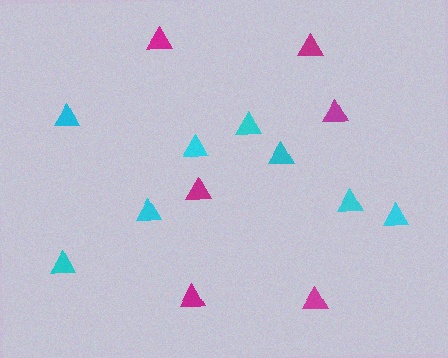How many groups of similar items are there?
There are 2 groups: one group of cyan triangles (8) and one group of magenta triangles (6).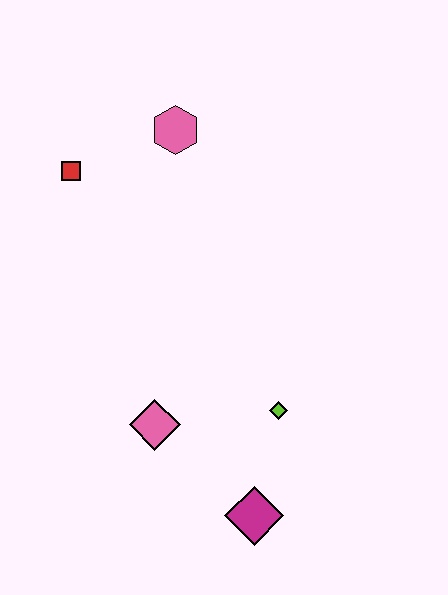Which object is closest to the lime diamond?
The magenta diamond is closest to the lime diamond.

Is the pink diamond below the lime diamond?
Yes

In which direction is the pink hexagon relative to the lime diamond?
The pink hexagon is above the lime diamond.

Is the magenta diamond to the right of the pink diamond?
Yes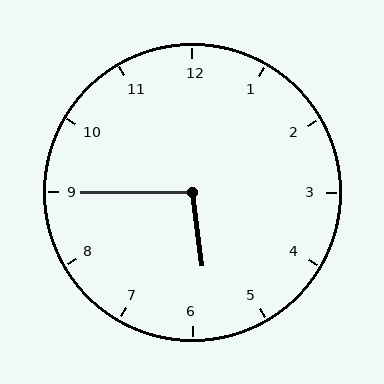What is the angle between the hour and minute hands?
Approximately 98 degrees.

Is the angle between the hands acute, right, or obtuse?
It is obtuse.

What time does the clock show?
5:45.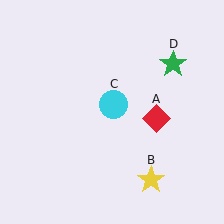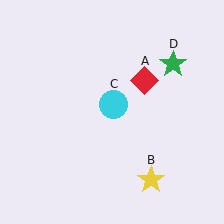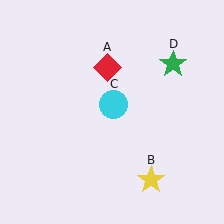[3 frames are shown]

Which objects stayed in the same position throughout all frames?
Yellow star (object B) and cyan circle (object C) and green star (object D) remained stationary.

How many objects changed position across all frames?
1 object changed position: red diamond (object A).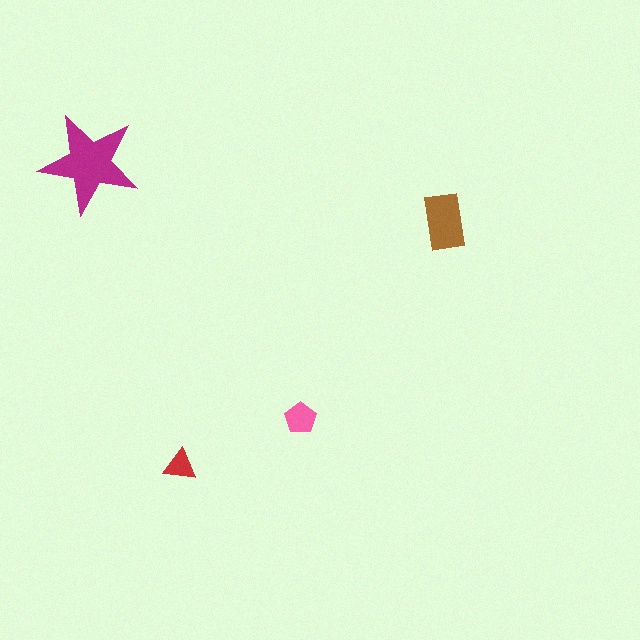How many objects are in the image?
There are 4 objects in the image.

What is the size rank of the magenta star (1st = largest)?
1st.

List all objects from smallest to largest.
The red triangle, the pink pentagon, the brown rectangle, the magenta star.